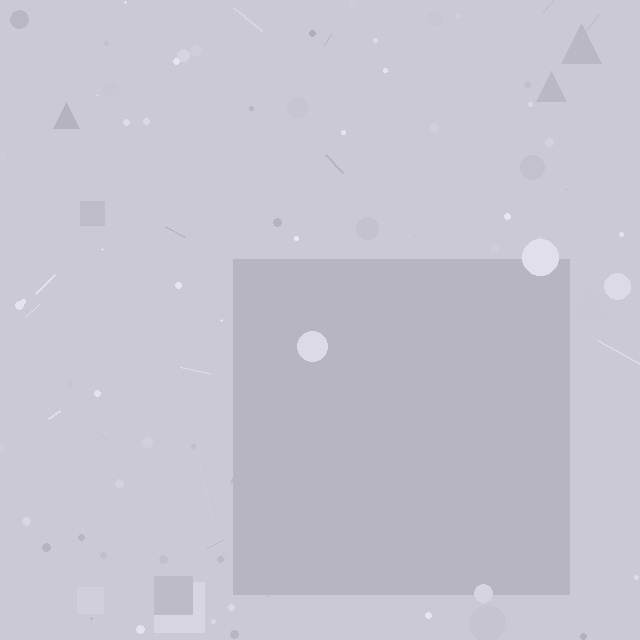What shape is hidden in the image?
A square is hidden in the image.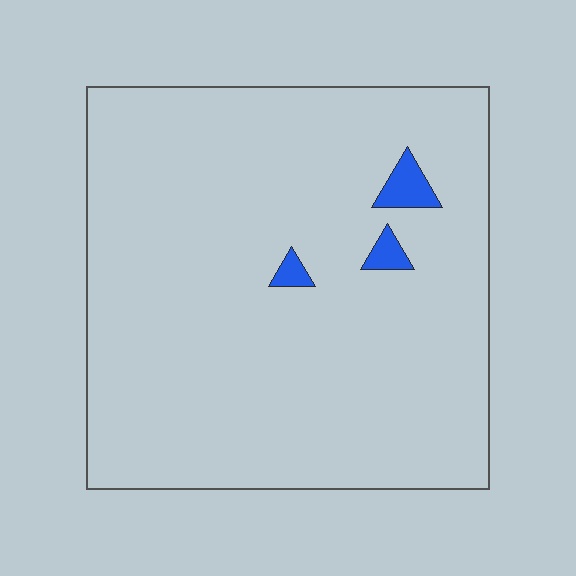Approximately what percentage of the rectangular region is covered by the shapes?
Approximately 5%.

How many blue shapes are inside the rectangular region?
3.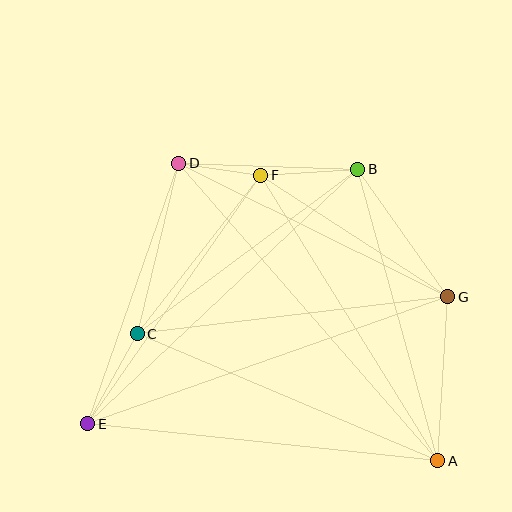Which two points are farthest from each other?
Points A and D are farthest from each other.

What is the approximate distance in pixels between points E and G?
The distance between E and G is approximately 382 pixels.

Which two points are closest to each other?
Points D and F are closest to each other.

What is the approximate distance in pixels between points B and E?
The distance between B and E is approximately 371 pixels.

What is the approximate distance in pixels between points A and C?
The distance between A and C is approximately 326 pixels.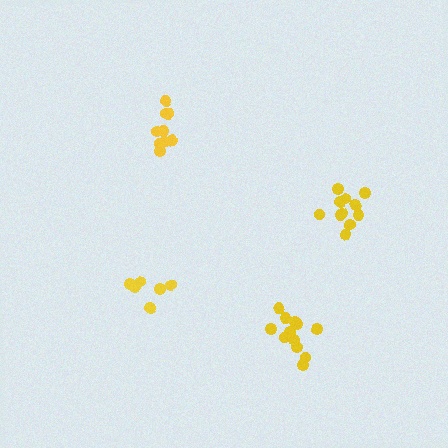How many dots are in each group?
Group 1: 12 dots, Group 2: 10 dots, Group 3: 6 dots, Group 4: 11 dots (39 total).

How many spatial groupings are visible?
There are 4 spatial groupings.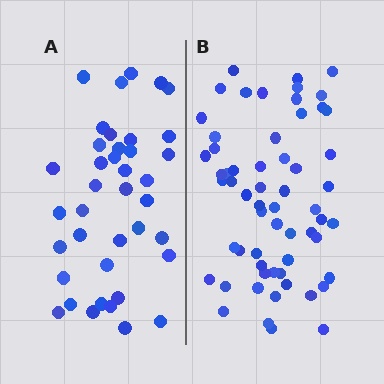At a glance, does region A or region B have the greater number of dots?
Region B (the right region) has more dots.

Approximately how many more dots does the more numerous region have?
Region B has approximately 20 more dots than region A.